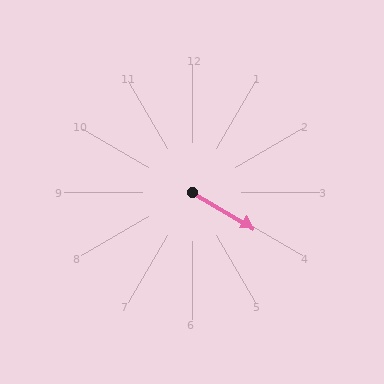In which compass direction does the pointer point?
Southeast.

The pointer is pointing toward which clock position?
Roughly 4 o'clock.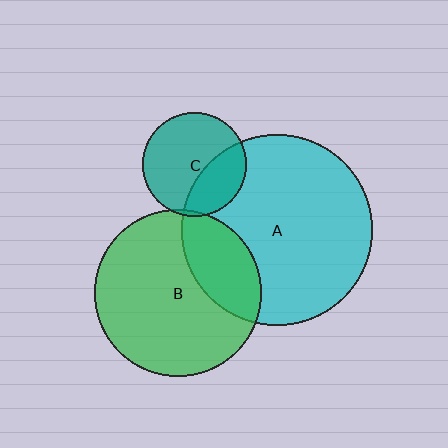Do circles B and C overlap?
Yes.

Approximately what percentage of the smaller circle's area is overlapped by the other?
Approximately 5%.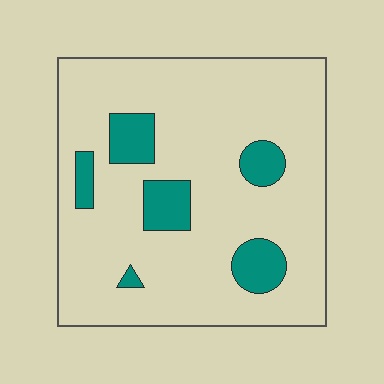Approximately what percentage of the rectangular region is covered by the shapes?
Approximately 15%.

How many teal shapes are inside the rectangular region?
6.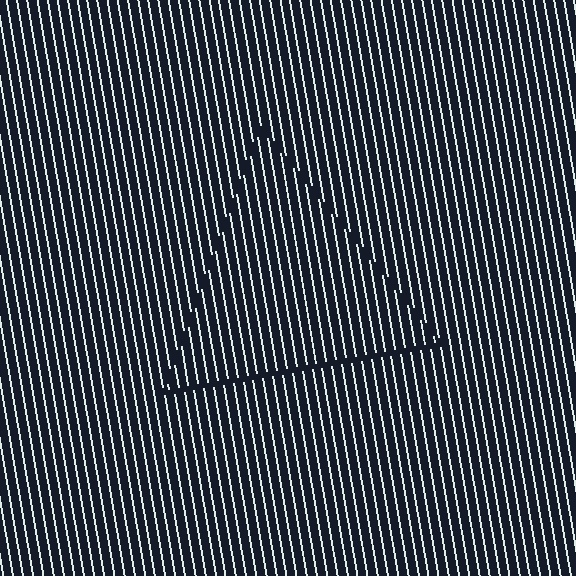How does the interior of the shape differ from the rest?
The interior of the shape contains the same grating, shifted by half a period — the contour is defined by the phase discontinuity where line-ends from the inner and outer gratings abut.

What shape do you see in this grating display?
An illusory triangle. The interior of the shape contains the same grating, shifted by half a period — the contour is defined by the phase discontinuity where line-ends from the inner and outer gratings abut.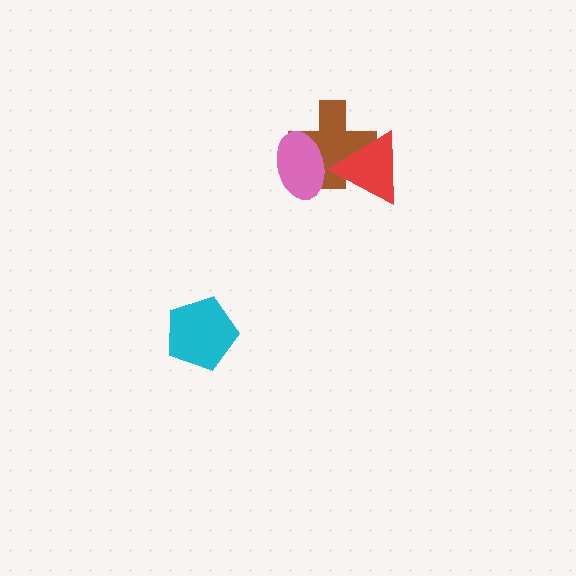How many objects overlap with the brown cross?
2 objects overlap with the brown cross.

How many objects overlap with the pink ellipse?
1 object overlaps with the pink ellipse.